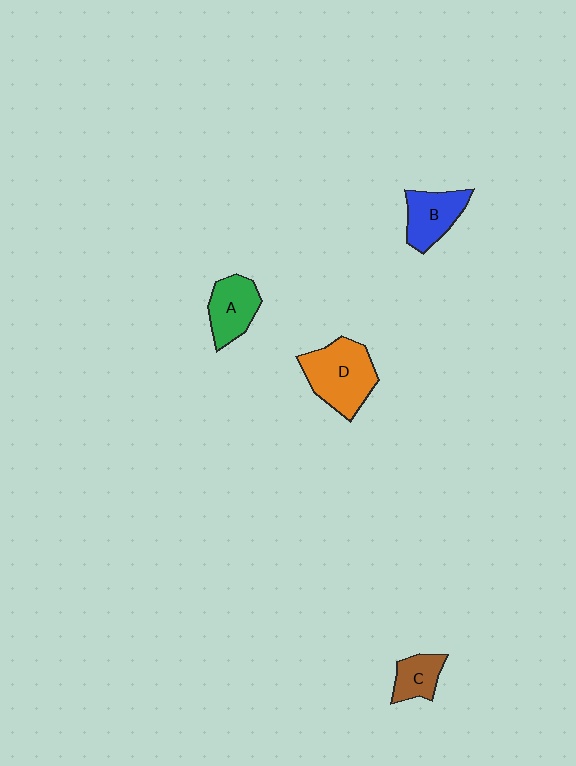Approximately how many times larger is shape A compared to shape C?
Approximately 1.4 times.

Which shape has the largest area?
Shape D (orange).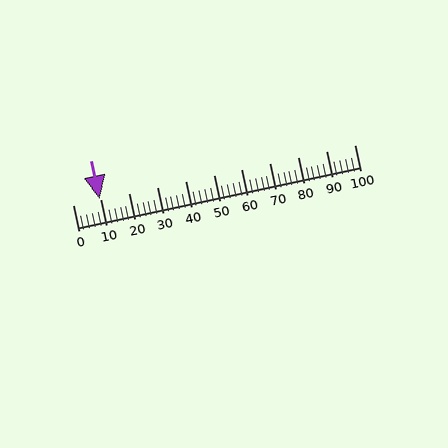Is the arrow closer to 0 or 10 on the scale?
The arrow is closer to 10.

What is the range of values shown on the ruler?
The ruler shows values from 0 to 100.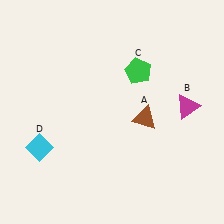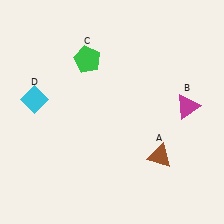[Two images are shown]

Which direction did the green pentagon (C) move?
The green pentagon (C) moved left.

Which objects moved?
The objects that moved are: the brown triangle (A), the green pentagon (C), the cyan diamond (D).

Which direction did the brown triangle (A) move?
The brown triangle (A) moved down.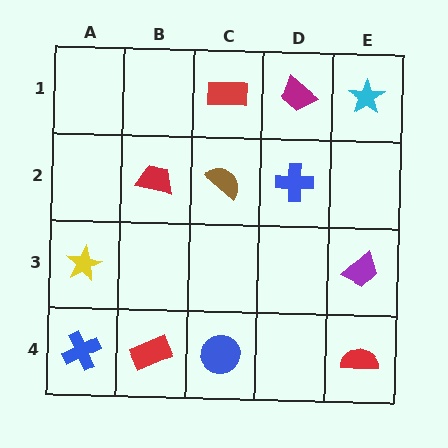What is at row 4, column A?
A blue cross.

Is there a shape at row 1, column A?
No, that cell is empty.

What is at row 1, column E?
A cyan star.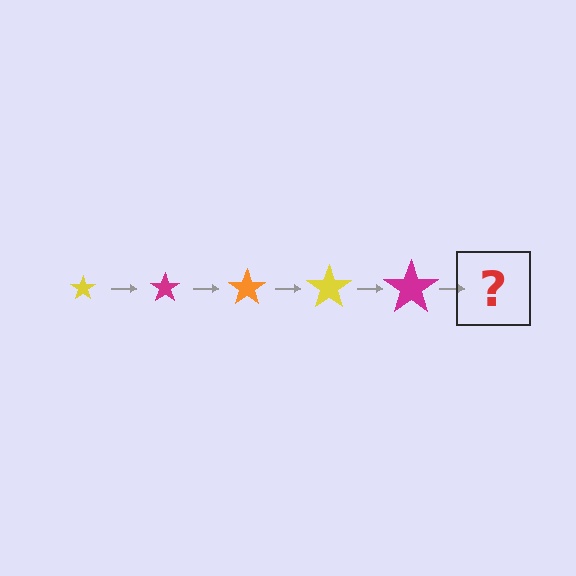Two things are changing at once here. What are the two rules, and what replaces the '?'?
The two rules are that the star grows larger each step and the color cycles through yellow, magenta, and orange. The '?' should be an orange star, larger than the previous one.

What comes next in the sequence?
The next element should be an orange star, larger than the previous one.